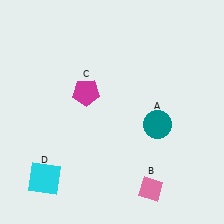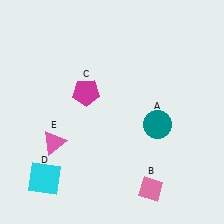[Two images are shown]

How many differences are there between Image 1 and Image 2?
There is 1 difference between the two images.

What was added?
A pink triangle (E) was added in Image 2.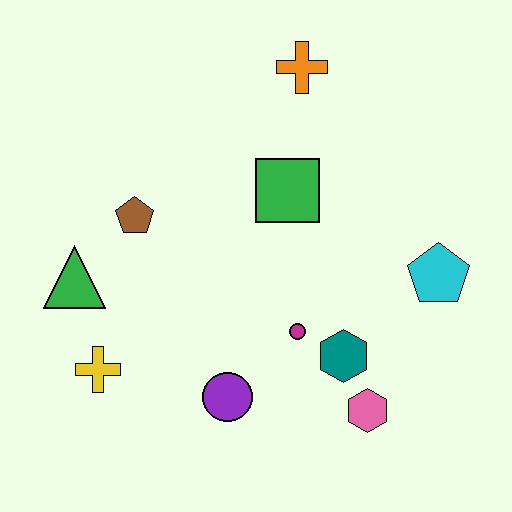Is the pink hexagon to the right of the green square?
Yes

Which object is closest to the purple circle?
The magenta circle is closest to the purple circle.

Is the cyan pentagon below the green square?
Yes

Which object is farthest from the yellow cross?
The orange cross is farthest from the yellow cross.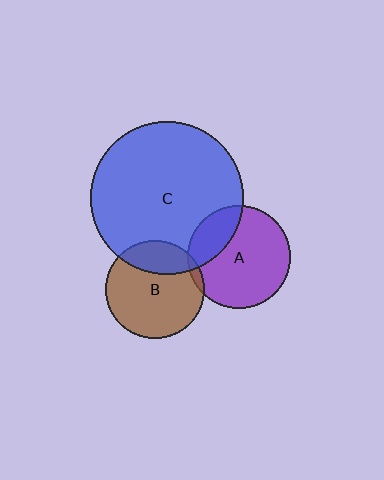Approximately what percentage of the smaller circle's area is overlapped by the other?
Approximately 25%.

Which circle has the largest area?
Circle C (blue).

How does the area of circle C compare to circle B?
Approximately 2.4 times.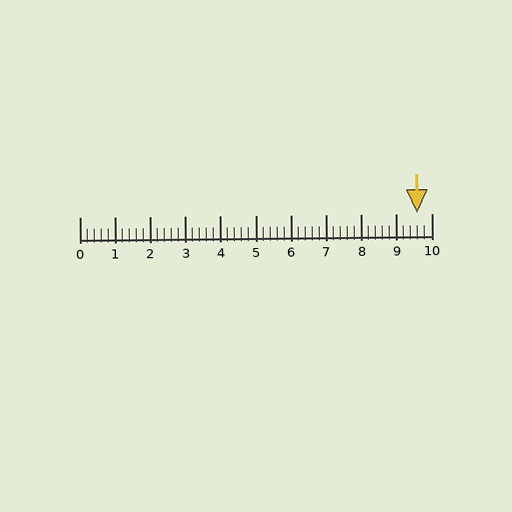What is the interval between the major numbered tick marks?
The major tick marks are spaced 1 units apart.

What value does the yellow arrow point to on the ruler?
The yellow arrow points to approximately 9.6.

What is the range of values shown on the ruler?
The ruler shows values from 0 to 10.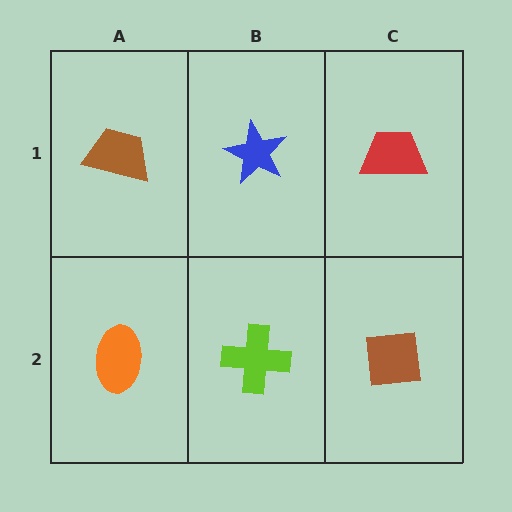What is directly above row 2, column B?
A blue star.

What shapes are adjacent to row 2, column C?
A red trapezoid (row 1, column C), a lime cross (row 2, column B).